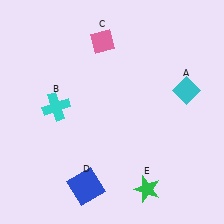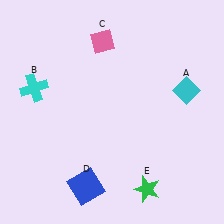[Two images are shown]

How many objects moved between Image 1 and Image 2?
1 object moved between the two images.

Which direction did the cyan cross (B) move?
The cyan cross (B) moved left.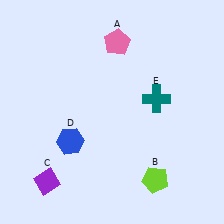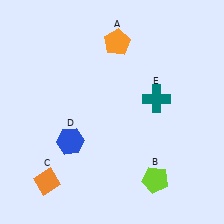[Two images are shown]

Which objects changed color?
A changed from pink to orange. C changed from purple to orange.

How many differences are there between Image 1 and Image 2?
There are 2 differences between the two images.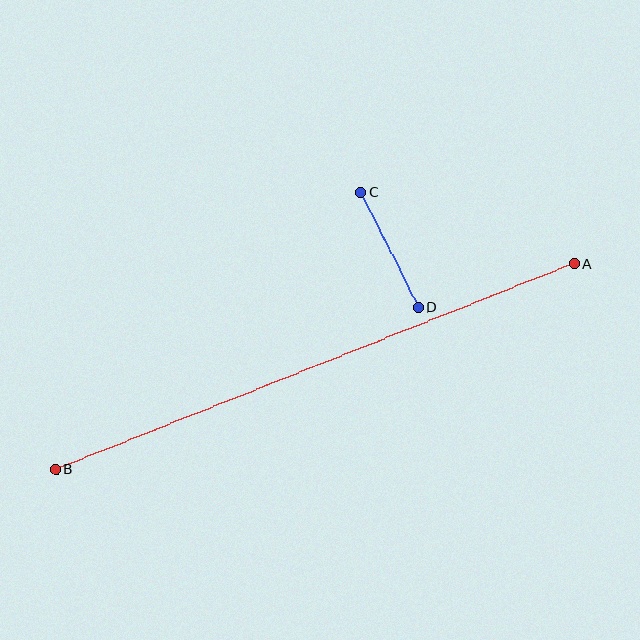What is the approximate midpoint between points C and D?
The midpoint is at approximately (389, 250) pixels.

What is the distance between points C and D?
The distance is approximately 128 pixels.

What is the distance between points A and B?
The distance is approximately 558 pixels.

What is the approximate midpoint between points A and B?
The midpoint is at approximately (315, 367) pixels.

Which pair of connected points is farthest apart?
Points A and B are farthest apart.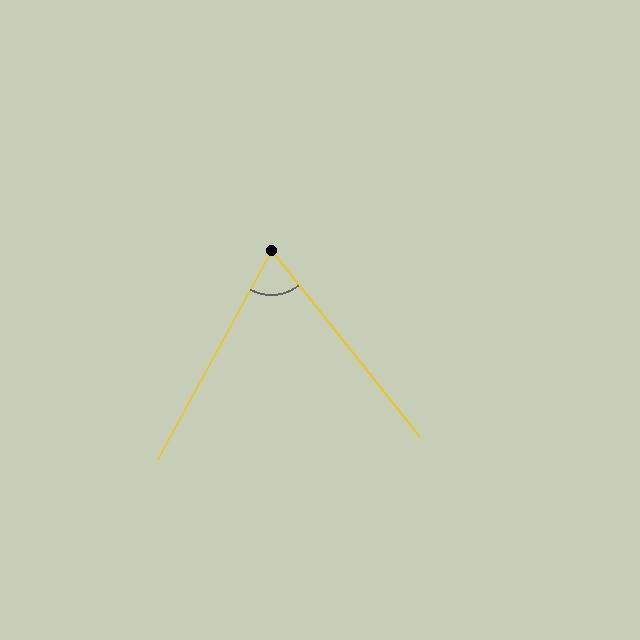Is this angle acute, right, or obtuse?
It is acute.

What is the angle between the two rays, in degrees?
Approximately 67 degrees.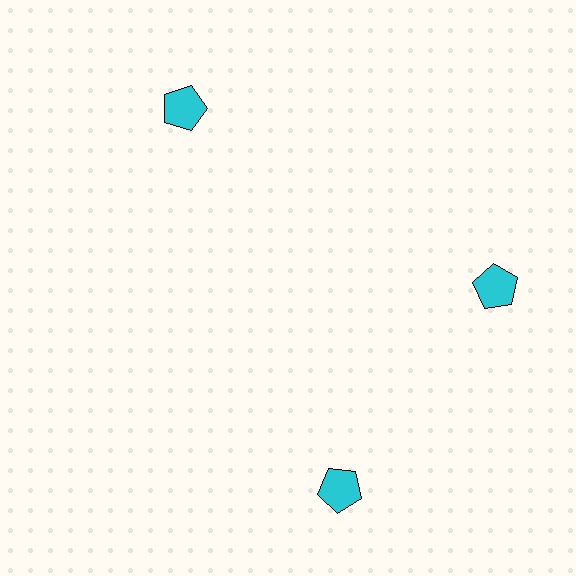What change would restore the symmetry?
The symmetry would be restored by rotating it back into even spacing with its neighbors so that all 3 pentagons sit at equal angles and equal distance from the center.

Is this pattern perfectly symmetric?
No. The 3 cyan pentagons are arranged in a ring, but one element near the 7 o'clock position is rotated out of alignment along the ring, breaking the 3-fold rotational symmetry.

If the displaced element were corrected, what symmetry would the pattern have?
It would have 3-fold rotational symmetry — the pattern would map onto itself every 120 degrees.